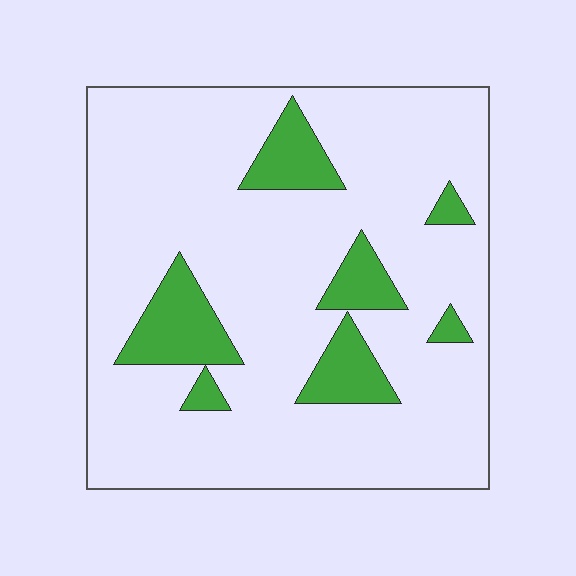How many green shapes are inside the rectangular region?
7.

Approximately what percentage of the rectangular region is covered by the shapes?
Approximately 15%.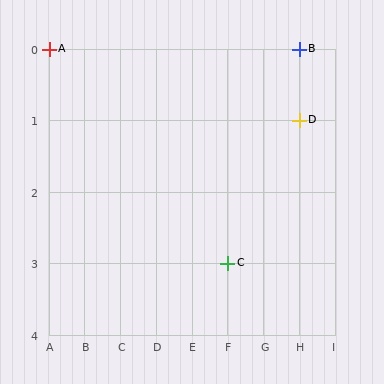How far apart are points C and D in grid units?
Points C and D are 2 columns and 2 rows apart (about 2.8 grid units diagonally).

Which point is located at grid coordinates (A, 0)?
Point A is at (A, 0).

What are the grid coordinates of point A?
Point A is at grid coordinates (A, 0).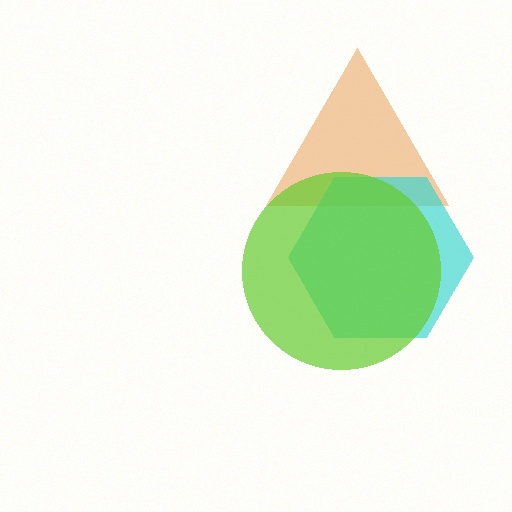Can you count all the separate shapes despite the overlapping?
Yes, there are 3 separate shapes.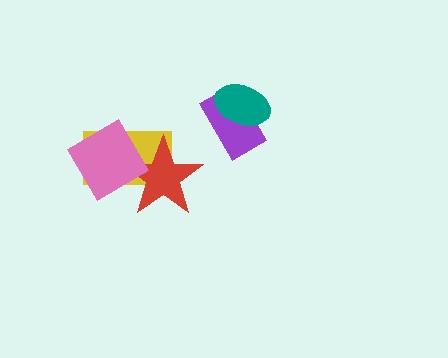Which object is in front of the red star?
The pink diamond is in front of the red star.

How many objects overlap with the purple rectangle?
1 object overlaps with the purple rectangle.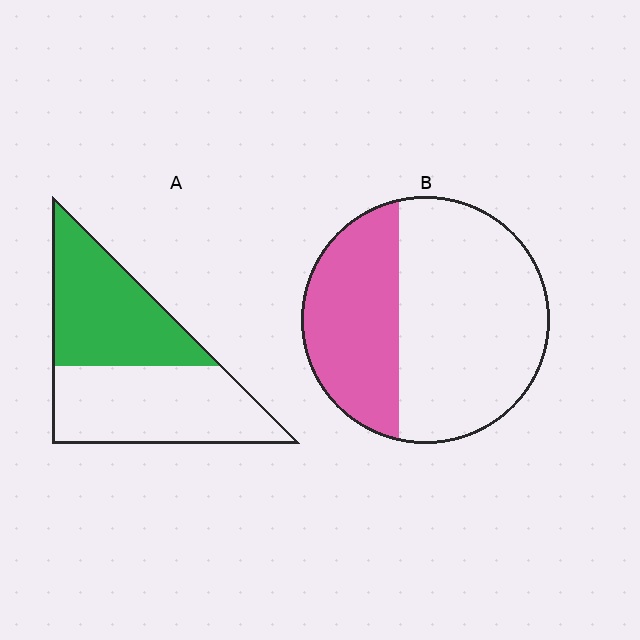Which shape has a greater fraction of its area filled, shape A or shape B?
Shape A.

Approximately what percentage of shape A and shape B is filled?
A is approximately 45% and B is approximately 35%.